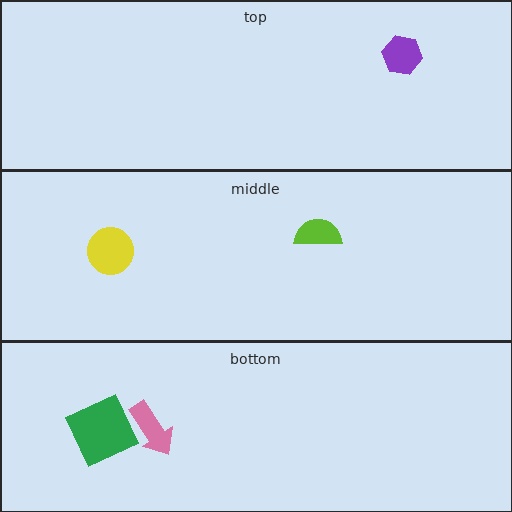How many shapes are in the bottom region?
2.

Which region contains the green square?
The bottom region.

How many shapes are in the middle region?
2.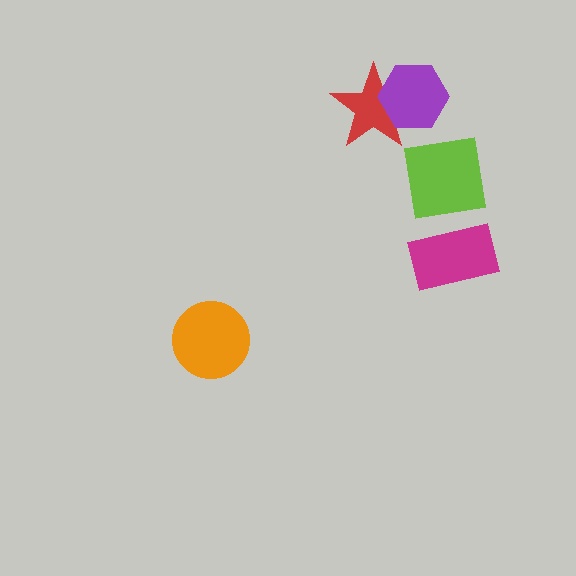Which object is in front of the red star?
The purple hexagon is in front of the red star.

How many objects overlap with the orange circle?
0 objects overlap with the orange circle.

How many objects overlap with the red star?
1 object overlaps with the red star.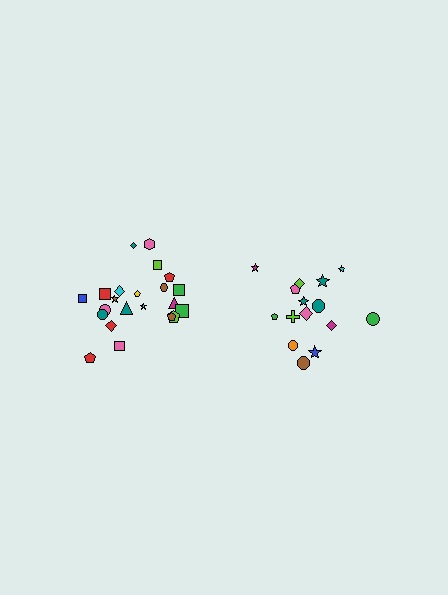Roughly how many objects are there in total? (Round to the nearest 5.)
Roughly 35 objects in total.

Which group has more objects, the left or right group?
The left group.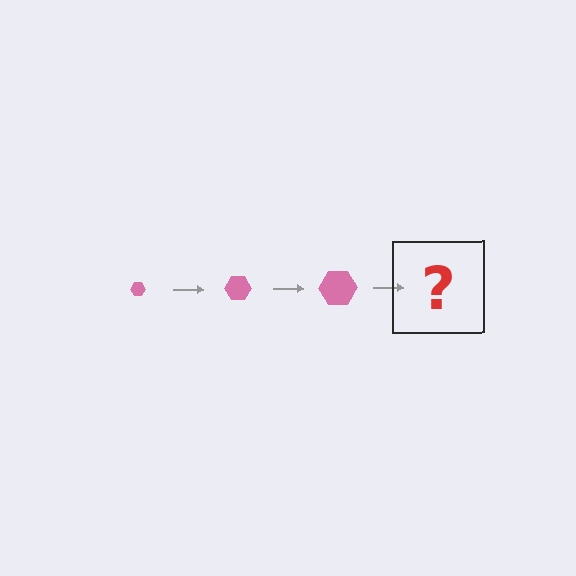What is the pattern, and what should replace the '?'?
The pattern is that the hexagon gets progressively larger each step. The '?' should be a pink hexagon, larger than the previous one.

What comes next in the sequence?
The next element should be a pink hexagon, larger than the previous one.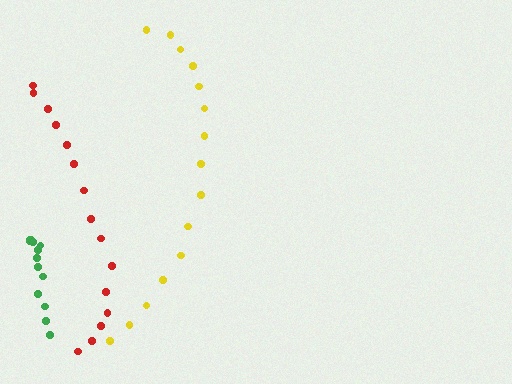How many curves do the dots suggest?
There are 3 distinct paths.